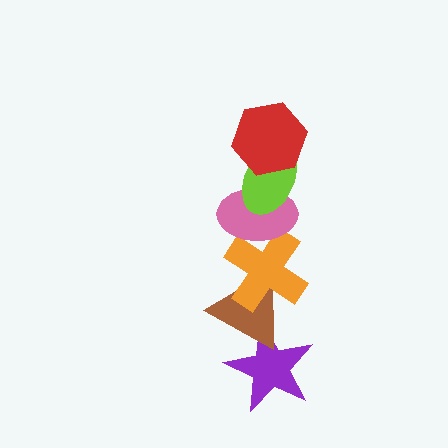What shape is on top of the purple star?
The brown triangle is on top of the purple star.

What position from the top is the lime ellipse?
The lime ellipse is 2nd from the top.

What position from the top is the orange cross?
The orange cross is 4th from the top.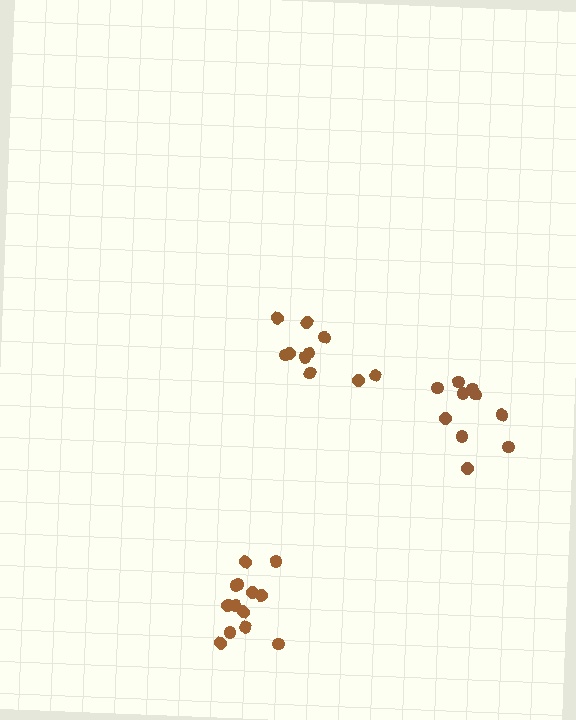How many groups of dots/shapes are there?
There are 3 groups.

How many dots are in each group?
Group 1: 10 dots, Group 2: 10 dots, Group 3: 13 dots (33 total).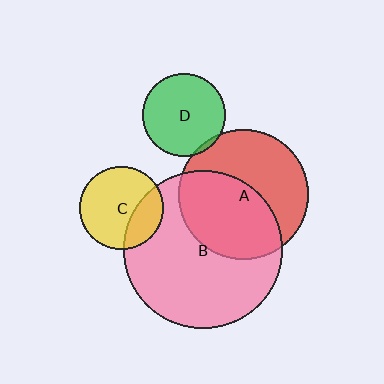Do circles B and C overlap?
Yes.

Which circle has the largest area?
Circle B (pink).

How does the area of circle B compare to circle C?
Approximately 3.6 times.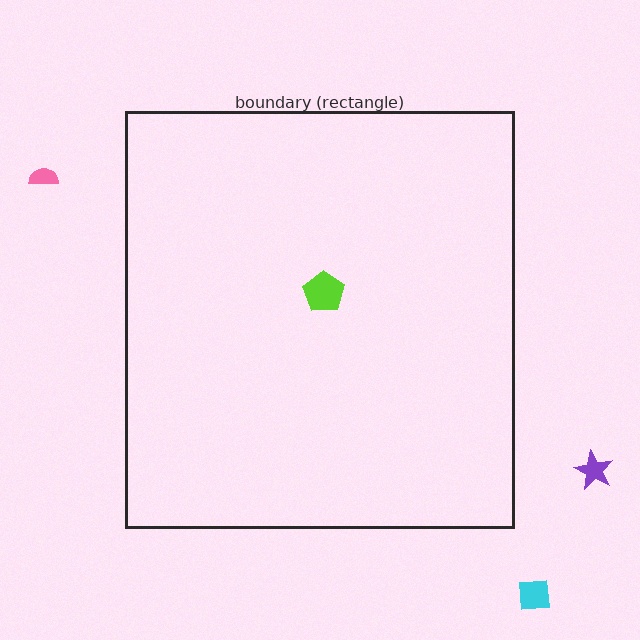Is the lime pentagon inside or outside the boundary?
Inside.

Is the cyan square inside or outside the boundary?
Outside.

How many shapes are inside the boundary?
1 inside, 3 outside.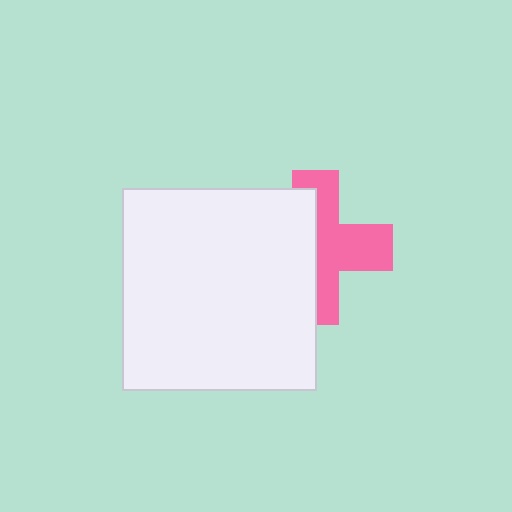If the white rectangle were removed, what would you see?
You would see the complete pink cross.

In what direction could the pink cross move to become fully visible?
The pink cross could move right. That would shift it out from behind the white rectangle entirely.